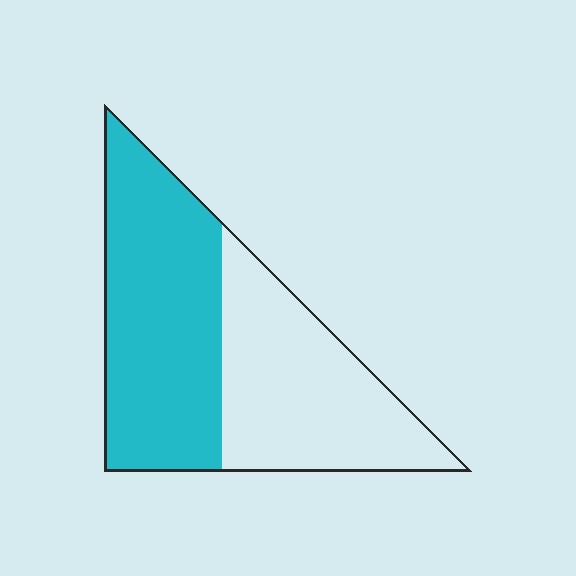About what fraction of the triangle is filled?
About one half (1/2).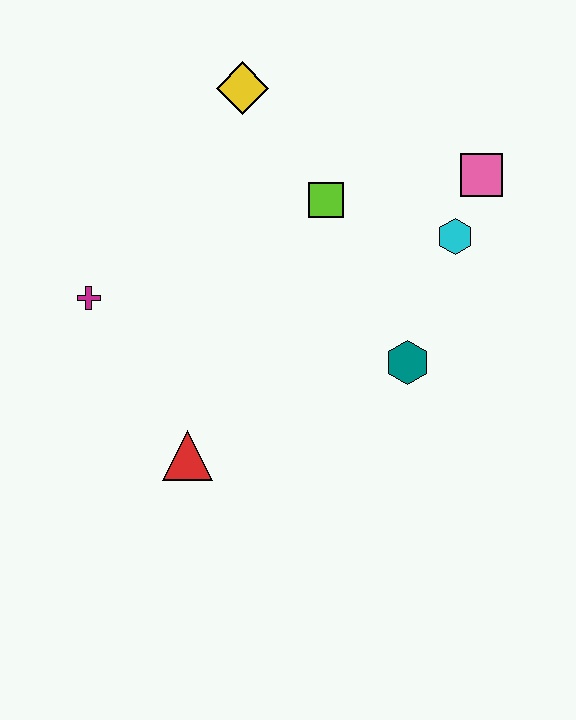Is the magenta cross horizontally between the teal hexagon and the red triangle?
No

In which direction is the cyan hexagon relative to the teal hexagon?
The cyan hexagon is above the teal hexagon.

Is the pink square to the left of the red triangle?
No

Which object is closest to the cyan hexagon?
The pink square is closest to the cyan hexagon.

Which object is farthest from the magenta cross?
The pink square is farthest from the magenta cross.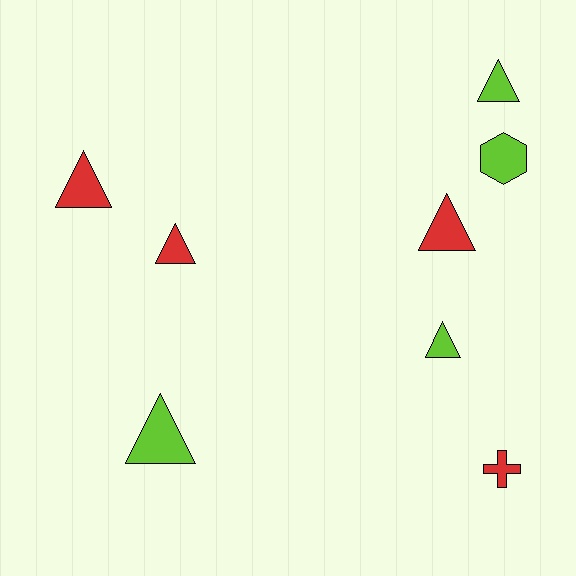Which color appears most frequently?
Red, with 4 objects.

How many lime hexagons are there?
There is 1 lime hexagon.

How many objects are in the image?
There are 8 objects.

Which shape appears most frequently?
Triangle, with 6 objects.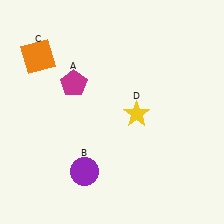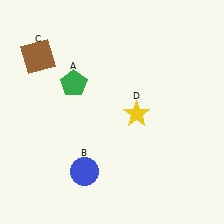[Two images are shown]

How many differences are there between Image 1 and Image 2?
There are 3 differences between the two images.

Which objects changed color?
A changed from magenta to green. B changed from purple to blue. C changed from orange to brown.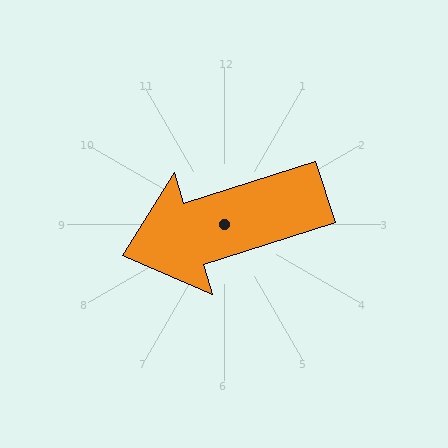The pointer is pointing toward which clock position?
Roughly 8 o'clock.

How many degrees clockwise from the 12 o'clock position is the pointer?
Approximately 253 degrees.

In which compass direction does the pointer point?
West.